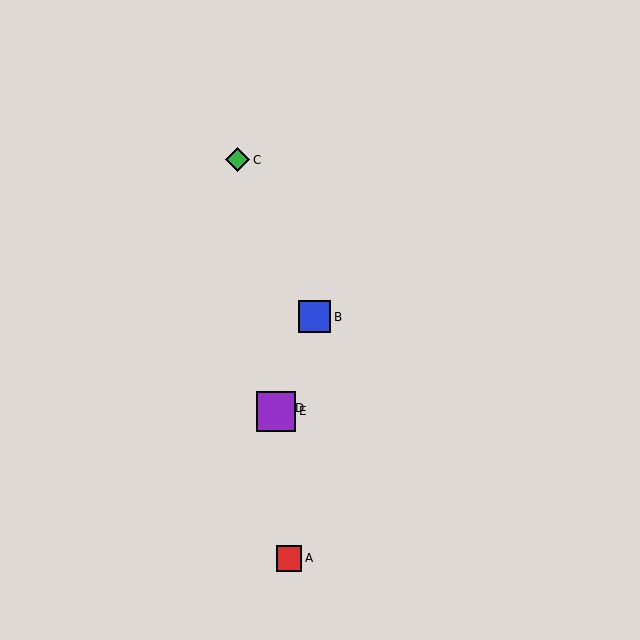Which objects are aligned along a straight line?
Objects B, D, E are aligned along a straight line.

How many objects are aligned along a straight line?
3 objects (B, D, E) are aligned along a straight line.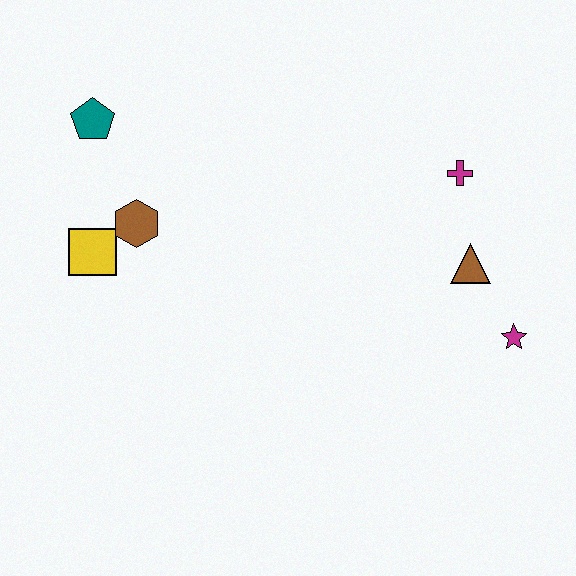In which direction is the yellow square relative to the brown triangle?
The yellow square is to the left of the brown triangle.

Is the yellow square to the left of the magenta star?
Yes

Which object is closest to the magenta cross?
The brown triangle is closest to the magenta cross.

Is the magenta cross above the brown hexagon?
Yes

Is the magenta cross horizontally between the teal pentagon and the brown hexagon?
No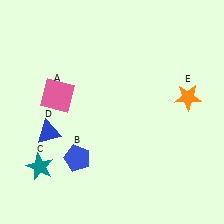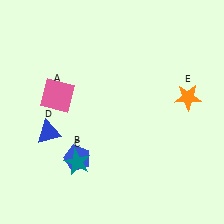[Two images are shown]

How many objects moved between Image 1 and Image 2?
1 object moved between the two images.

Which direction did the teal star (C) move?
The teal star (C) moved right.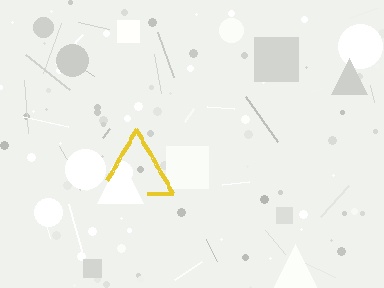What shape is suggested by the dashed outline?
The dashed outline suggests a triangle.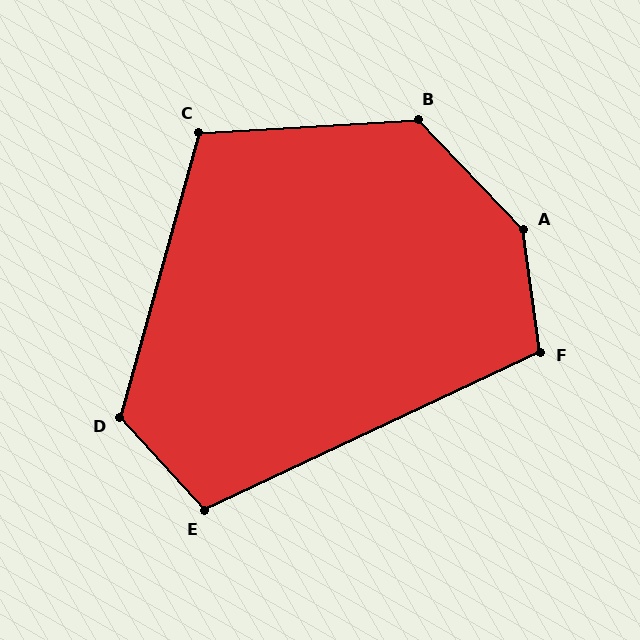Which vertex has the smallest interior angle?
E, at approximately 107 degrees.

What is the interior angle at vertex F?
Approximately 107 degrees (obtuse).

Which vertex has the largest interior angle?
A, at approximately 144 degrees.